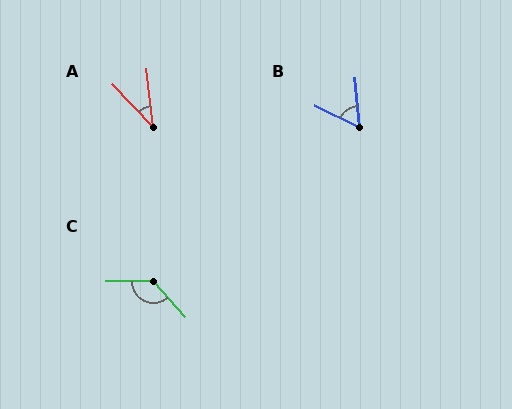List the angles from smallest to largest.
A (38°), B (59°), C (133°).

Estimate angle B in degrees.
Approximately 59 degrees.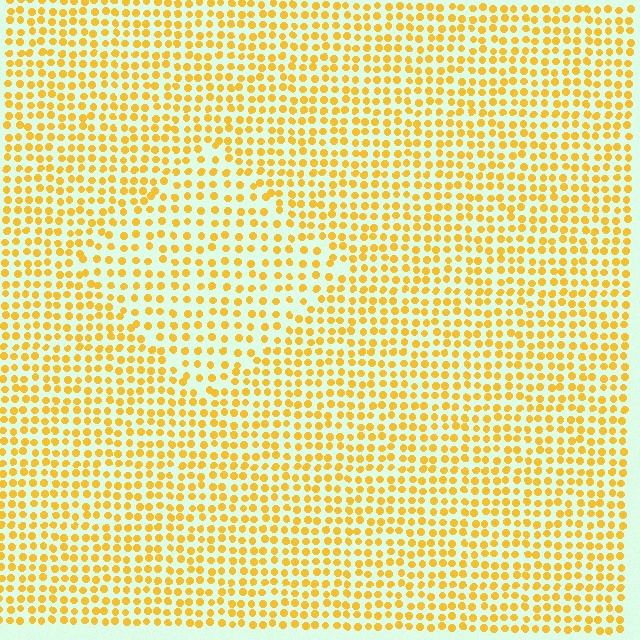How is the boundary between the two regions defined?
The boundary is defined by a change in element density (approximately 1.5x ratio). All elements are the same color, size, and shape.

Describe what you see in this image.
The image contains small yellow elements arranged at two different densities. A diamond-shaped region is visible where the elements are less densely packed than the surrounding area.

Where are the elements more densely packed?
The elements are more densely packed outside the diamond boundary.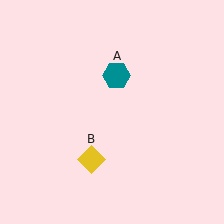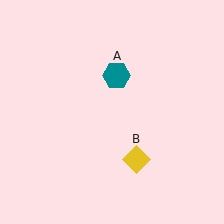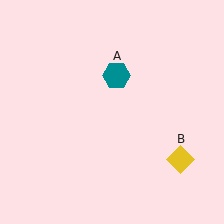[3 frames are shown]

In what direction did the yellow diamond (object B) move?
The yellow diamond (object B) moved right.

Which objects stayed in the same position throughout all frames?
Teal hexagon (object A) remained stationary.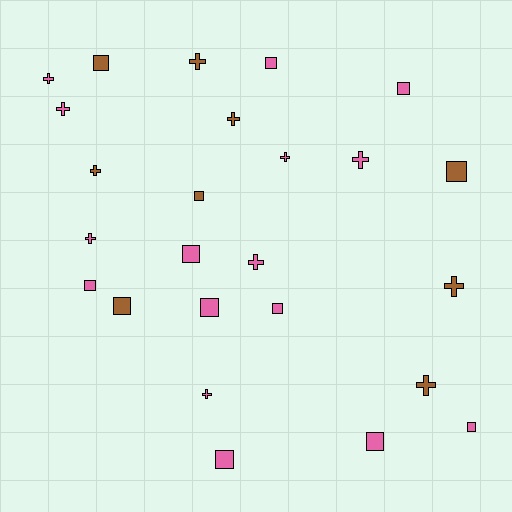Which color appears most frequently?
Pink, with 16 objects.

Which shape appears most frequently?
Square, with 13 objects.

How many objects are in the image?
There are 25 objects.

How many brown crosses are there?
There are 5 brown crosses.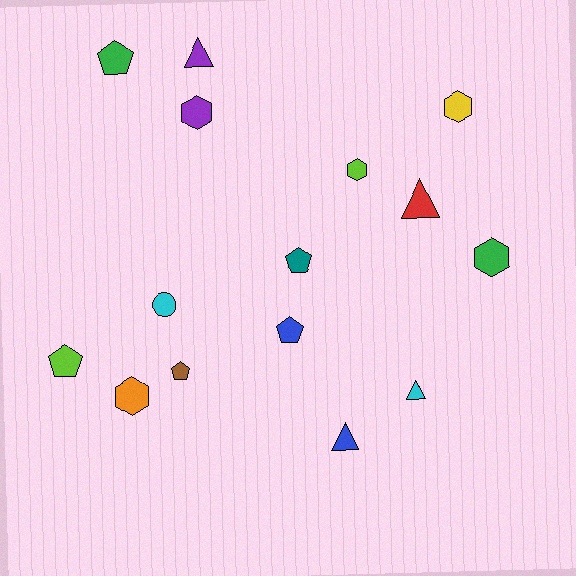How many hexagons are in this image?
There are 5 hexagons.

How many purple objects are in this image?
There are 2 purple objects.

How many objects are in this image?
There are 15 objects.